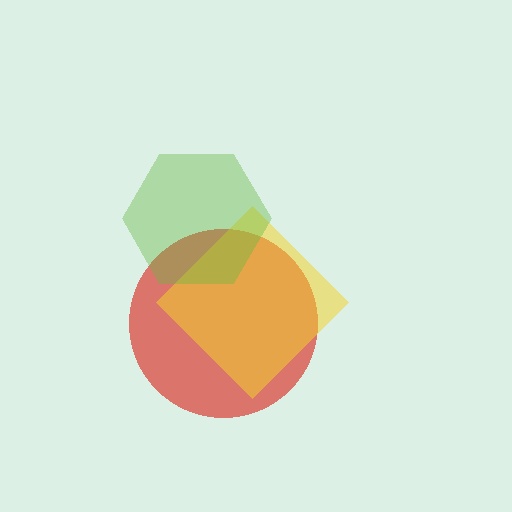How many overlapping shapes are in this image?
There are 3 overlapping shapes in the image.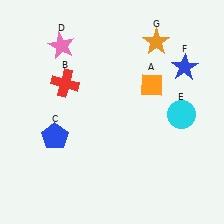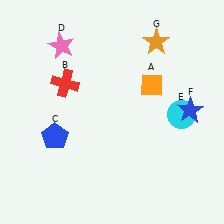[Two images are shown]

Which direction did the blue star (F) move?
The blue star (F) moved down.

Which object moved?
The blue star (F) moved down.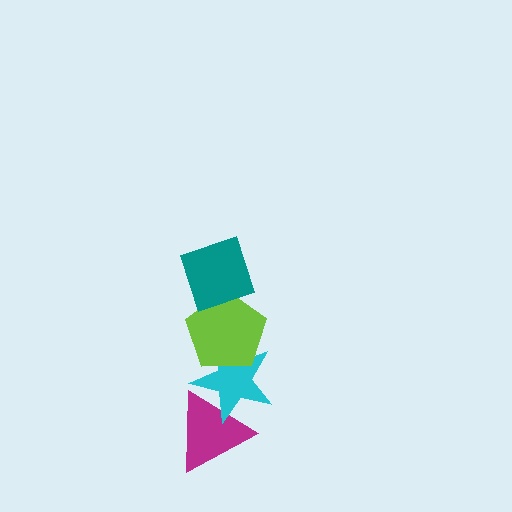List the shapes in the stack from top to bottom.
From top to bottom: the teal diamond, the lime pentagon, the cyan star, the magenta triangle.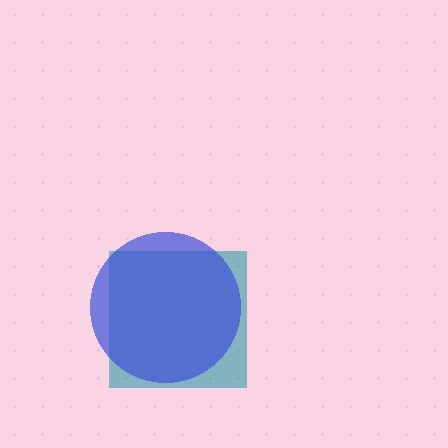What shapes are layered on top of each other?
The layered shapes are: a teal square, a blue circle.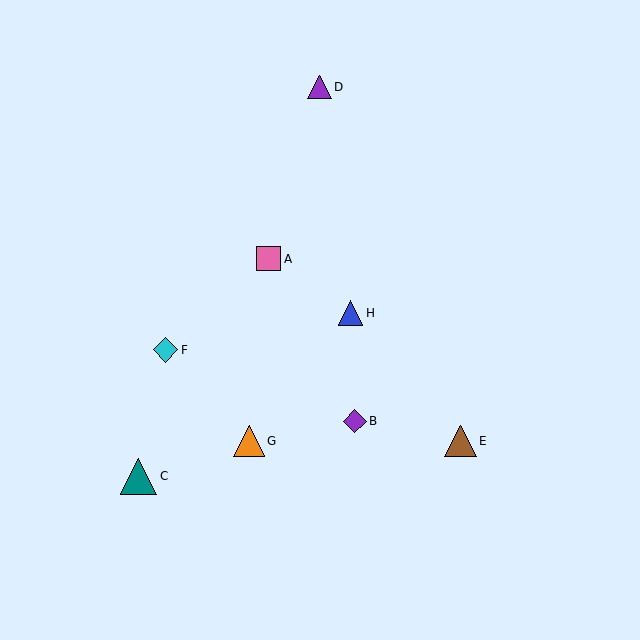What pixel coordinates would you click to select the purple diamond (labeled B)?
Click at (355, 421) to select the purple diamond B.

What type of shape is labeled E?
Shape E is a brown triangle.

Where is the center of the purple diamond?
The center of the purple diamond is at (355, 421).